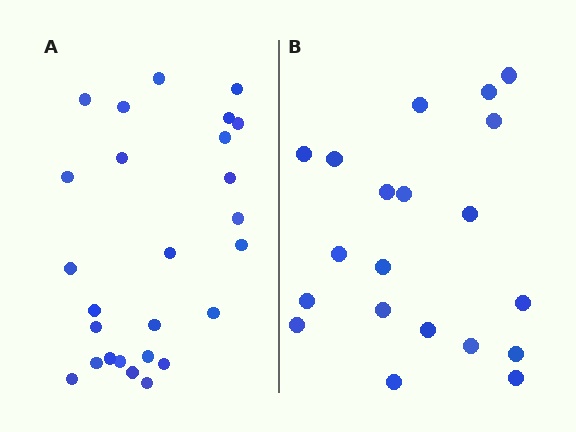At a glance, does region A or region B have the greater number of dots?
Region A (the left region) has more dots.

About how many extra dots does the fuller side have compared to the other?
Region A has about 6 more dots than region B.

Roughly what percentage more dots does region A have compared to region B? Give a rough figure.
About 30% more.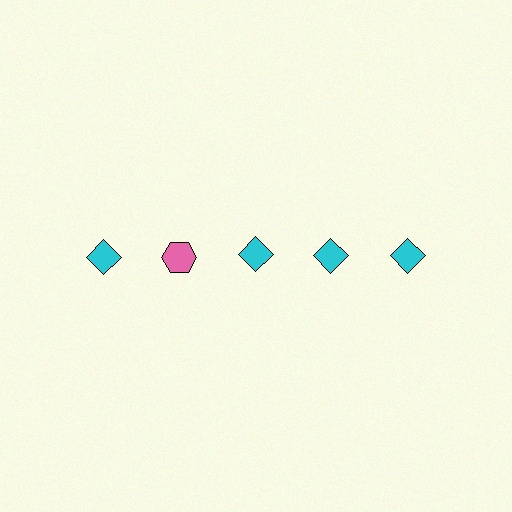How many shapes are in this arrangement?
There are 5 shapes arranged in a grid pattern.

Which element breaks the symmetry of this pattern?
The pink hexagon in the top row, second from left column breaks the symmetry. All other shapes are cyan diamonds.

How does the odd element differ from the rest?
It differs in both color (pink instead of cyan) and shape (hexagon instead of diamond).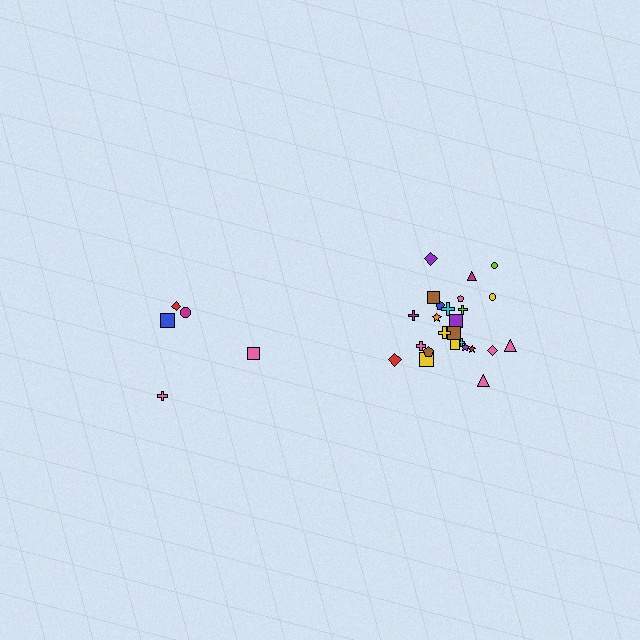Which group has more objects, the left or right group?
The right group.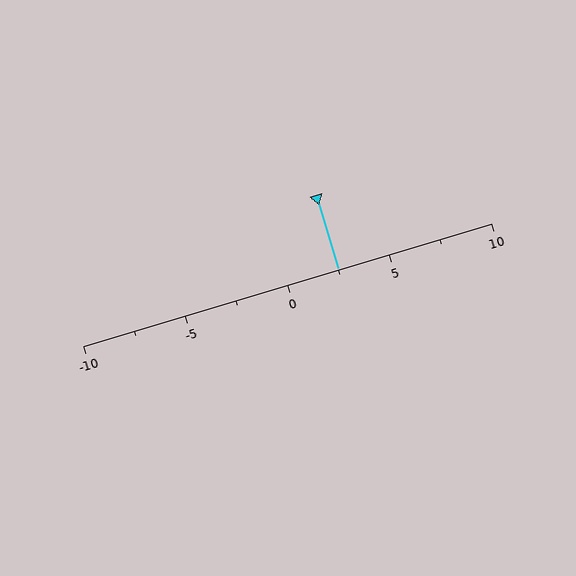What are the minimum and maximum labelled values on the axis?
The axis runs from -10 to 10.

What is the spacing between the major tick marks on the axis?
The major ticks are spaced 5 apart.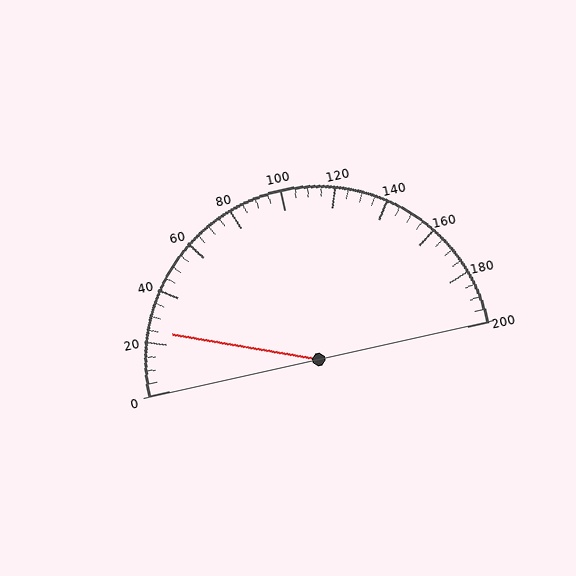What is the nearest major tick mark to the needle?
The nearest major tick mark is 20.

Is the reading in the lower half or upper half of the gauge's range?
The reading is in the lower half of the range (0 to 200).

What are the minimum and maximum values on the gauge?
The gauge ranges from 0 to 200.